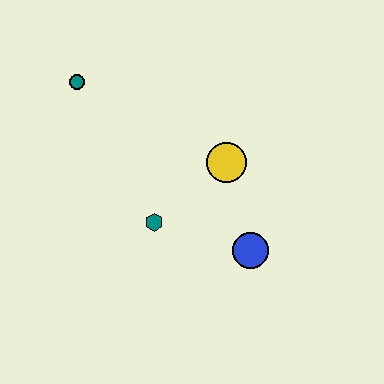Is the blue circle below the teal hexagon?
Yes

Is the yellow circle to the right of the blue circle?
No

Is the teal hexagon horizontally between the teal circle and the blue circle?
Yes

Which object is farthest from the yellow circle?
The teal circle is farthest from the yellow circle.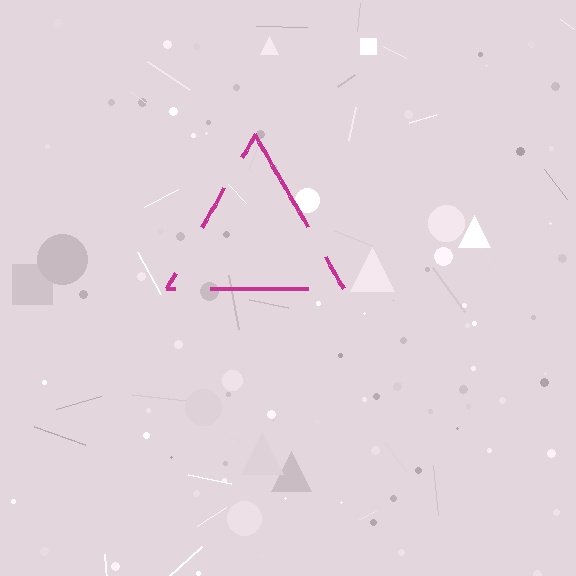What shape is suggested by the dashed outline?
The dashed outline suggests a triangle.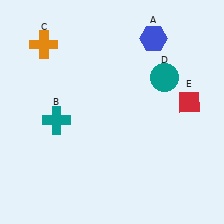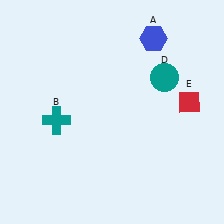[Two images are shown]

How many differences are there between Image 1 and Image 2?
There is 1 difference between the two images.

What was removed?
The orange cross (C) was removed in Image 2.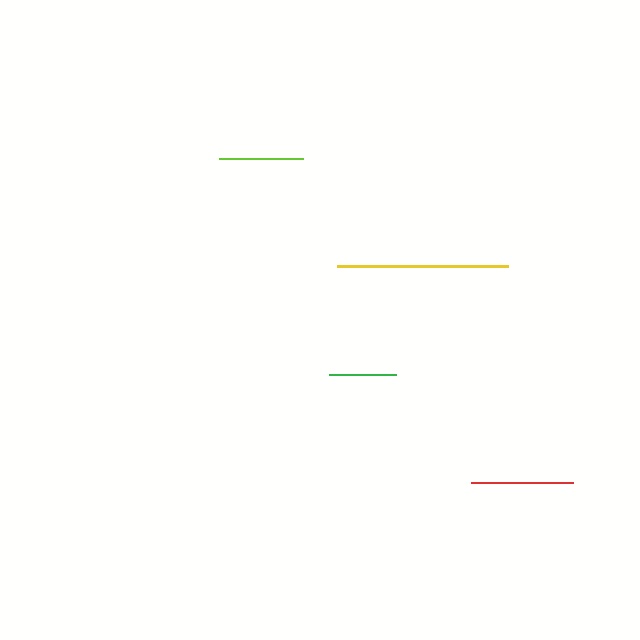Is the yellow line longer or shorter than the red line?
The yellow line is longer than the red line.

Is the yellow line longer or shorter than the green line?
The yellow line is longer than the green line.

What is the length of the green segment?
The green segment is approximately 67 pixels long.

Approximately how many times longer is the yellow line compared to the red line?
The yellow line is approximately 1.7 times the length of the red line.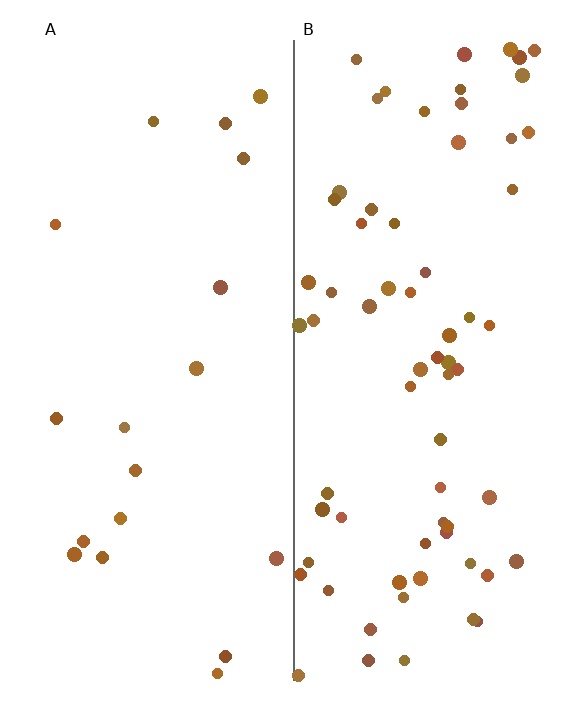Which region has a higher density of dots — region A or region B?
B (the right).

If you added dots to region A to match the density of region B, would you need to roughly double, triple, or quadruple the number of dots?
Approximately quadruple.